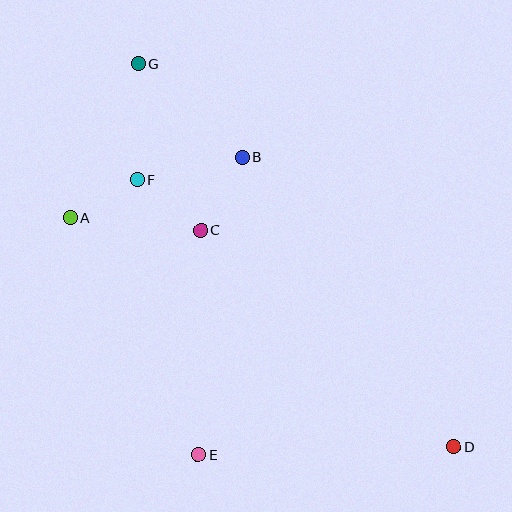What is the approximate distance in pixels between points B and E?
The distance between B and E is approximately 301 pixels.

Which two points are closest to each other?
Points A and F are closest to each other.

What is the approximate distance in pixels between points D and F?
The distance between D and F is approximately 414 pixels.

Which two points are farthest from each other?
Points D and G are farthest from each other.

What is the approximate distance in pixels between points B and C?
The distance between B and C is approximately 84 pixels.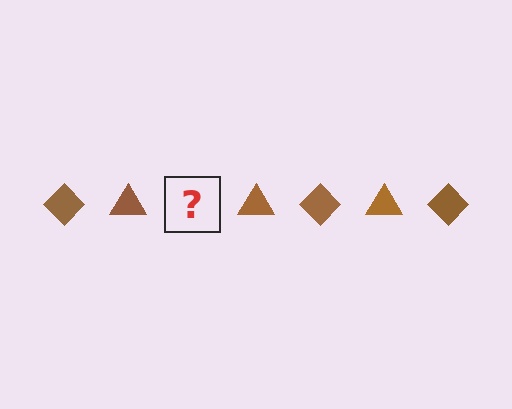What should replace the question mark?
The question mark should be replaced with a brown diamond.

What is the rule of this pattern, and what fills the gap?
The rule is that the pattern cycles through diamond, triangle shapes in brown. The gap should be filled with a brown diamond.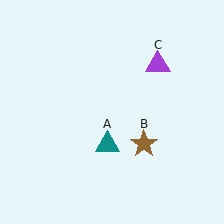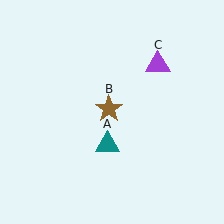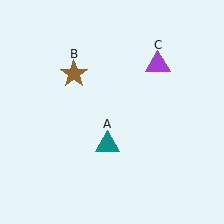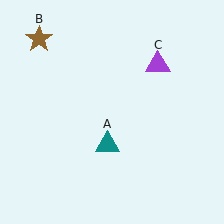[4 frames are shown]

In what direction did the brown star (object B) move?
The brown star (object B) moved up and to the left.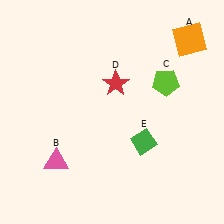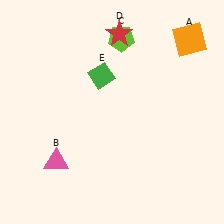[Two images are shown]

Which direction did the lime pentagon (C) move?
The lime pentagon (C) moved left.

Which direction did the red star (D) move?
The red star (D) moved up.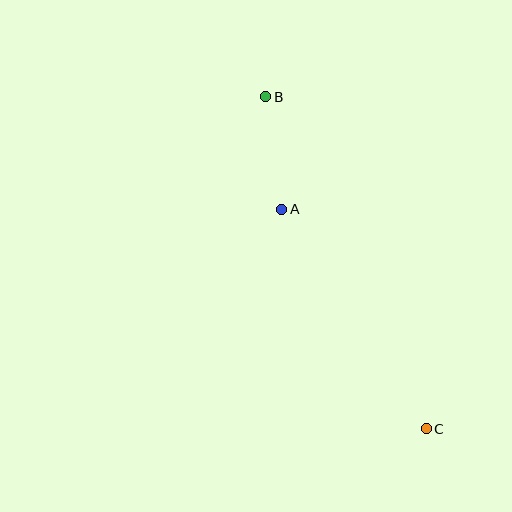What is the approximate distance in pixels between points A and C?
The distance between A and C is approximately 263 pixels.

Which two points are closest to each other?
Points A and B are closest to each other.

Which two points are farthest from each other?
Points B and C are farthest from each other.